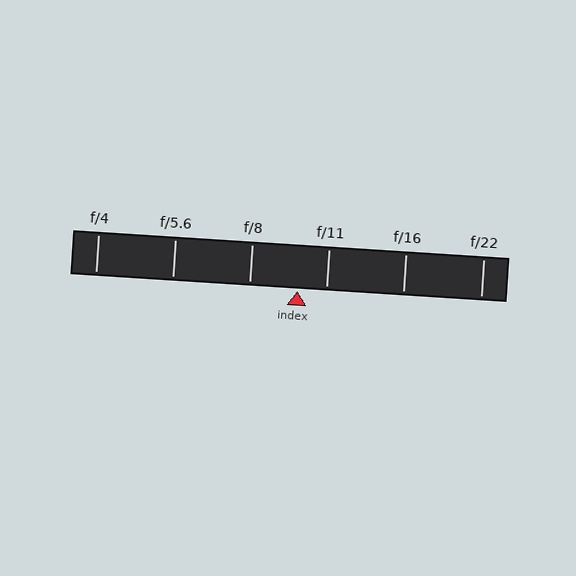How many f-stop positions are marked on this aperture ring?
There are 6 f-stop positions marked.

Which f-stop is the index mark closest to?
The index mark is closest to f/11.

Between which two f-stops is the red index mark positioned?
The index mark is between f/8 and f/11.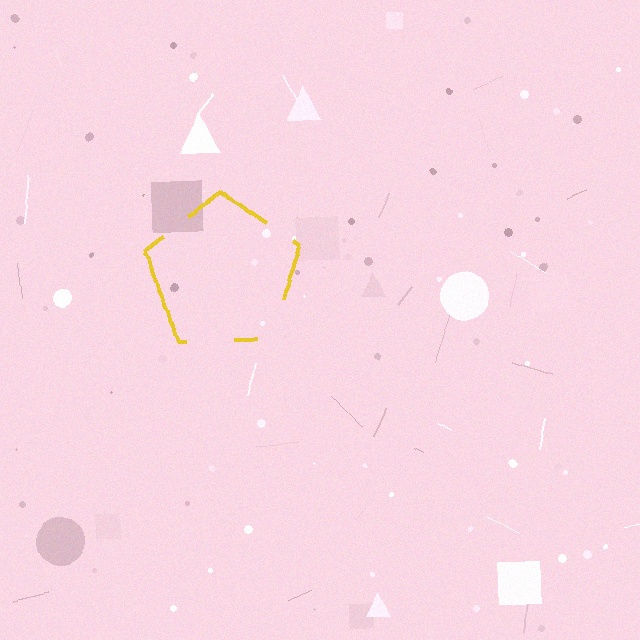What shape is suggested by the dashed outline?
The dashed outline suggests a pentagon.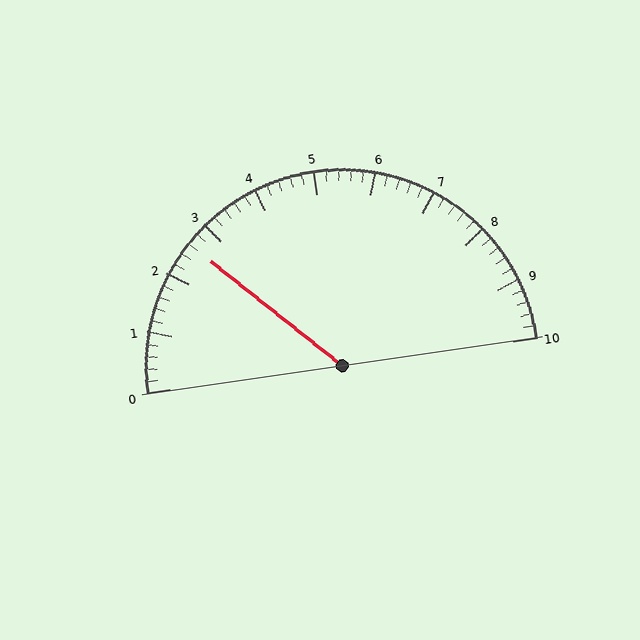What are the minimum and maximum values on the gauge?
The gauge ranges from 0 to 10.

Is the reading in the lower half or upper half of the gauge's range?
The reading is in the lower half of the range (0 to 10).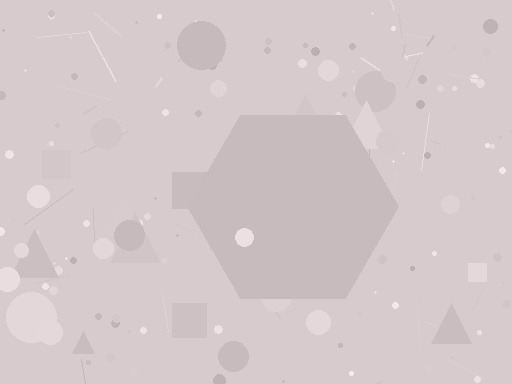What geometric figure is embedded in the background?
A hexagon is embedded in the background.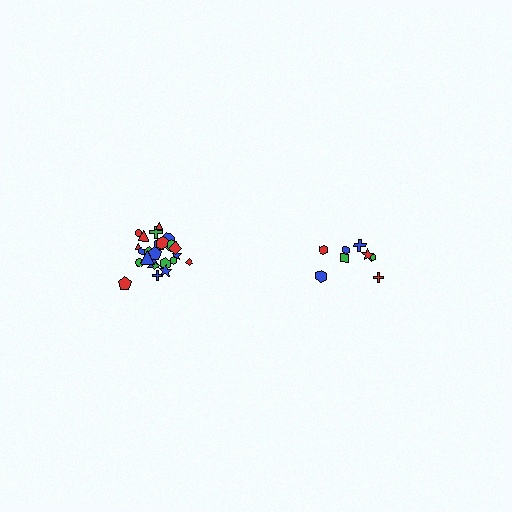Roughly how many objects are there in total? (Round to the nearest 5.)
Roughly 35 objects in total.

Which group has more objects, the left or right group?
The left group.